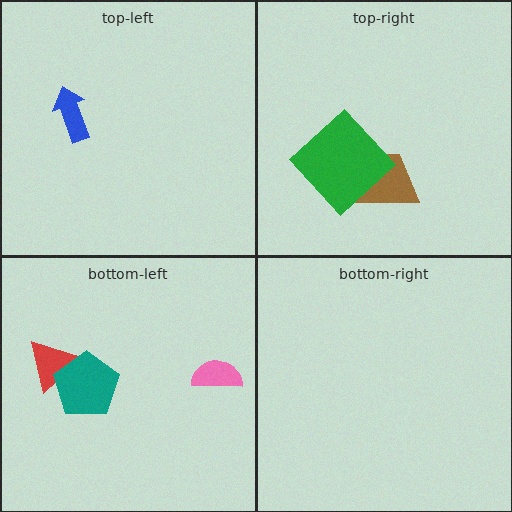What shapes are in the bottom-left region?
The red triangle, the pink semicircle, the teal pentagon.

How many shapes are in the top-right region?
2.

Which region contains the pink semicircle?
The bottom-left region.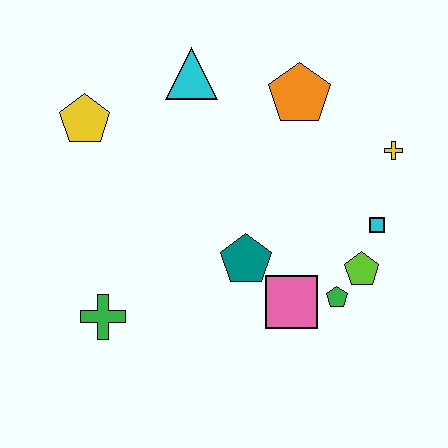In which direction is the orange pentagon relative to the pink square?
The orange pentagon is above the pink square.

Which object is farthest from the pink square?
The yellow pentagon is farthest from the pink square.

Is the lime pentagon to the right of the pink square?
Yes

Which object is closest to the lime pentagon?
The green pentagon is closest to the lime pentagon.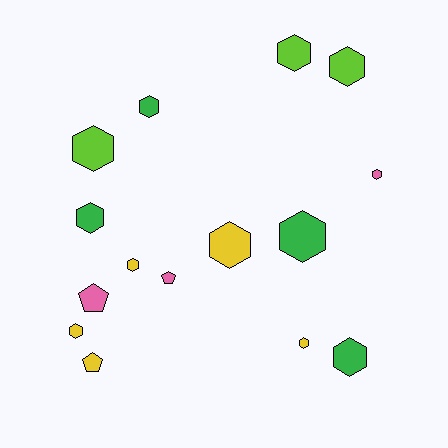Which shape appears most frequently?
Hexagon, with 12 objects.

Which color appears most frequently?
Yellow, with 5 objects.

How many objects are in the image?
There are 15 objects.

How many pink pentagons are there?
There are 2 pink pentagons.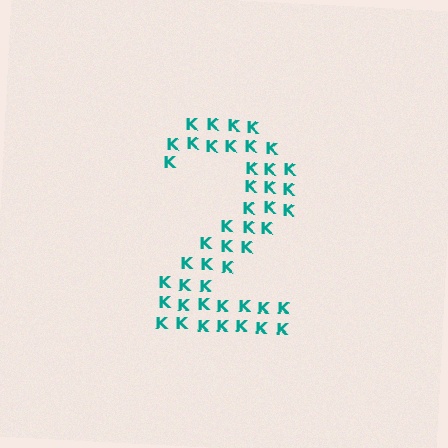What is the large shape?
The large shape is the digit 2.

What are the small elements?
The small elements are letter K's.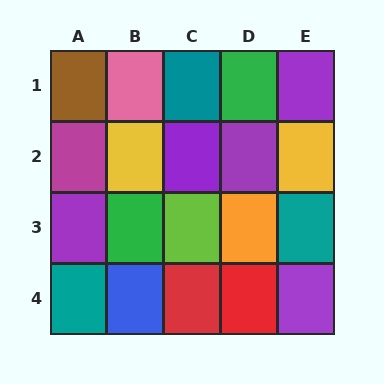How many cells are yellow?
2 cells are yellow.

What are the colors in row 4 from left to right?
Teal, blue, red, red, purple.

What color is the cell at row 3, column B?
Green.